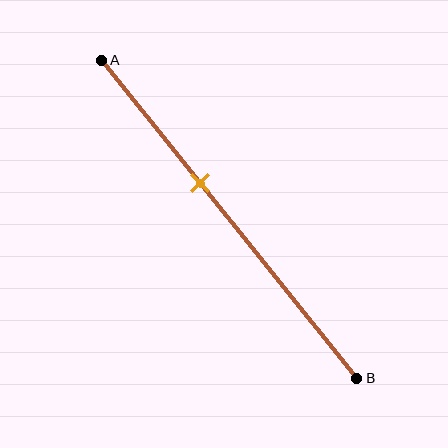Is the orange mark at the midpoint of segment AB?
No, the mark is at about 40% from A, not at the 50% midpoint.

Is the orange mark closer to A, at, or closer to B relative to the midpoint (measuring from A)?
The orange mark is closer to point A than the midpoint of segment AB.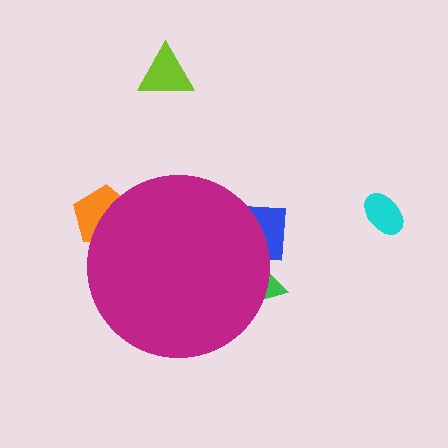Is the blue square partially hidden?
Yes, the blue square is partially hidden behind the magenta circle.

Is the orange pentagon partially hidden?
Yes, the orange pentagon is partially hidden behind the magenta circle.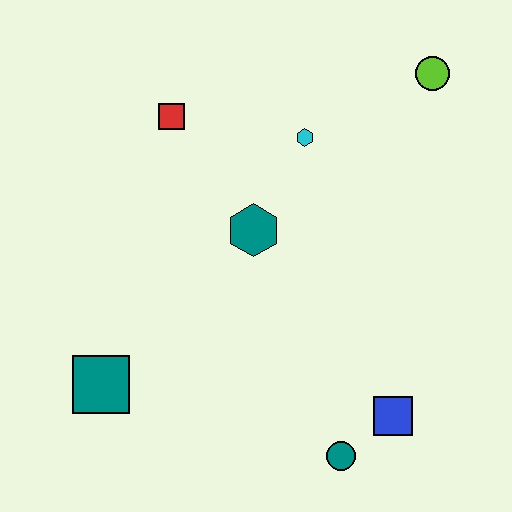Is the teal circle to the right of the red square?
Yes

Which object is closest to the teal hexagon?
The cyan hexagon is closest to the teal hexagon.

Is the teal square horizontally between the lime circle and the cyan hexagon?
No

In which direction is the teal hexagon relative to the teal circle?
The teal hexagon is above the teal circle.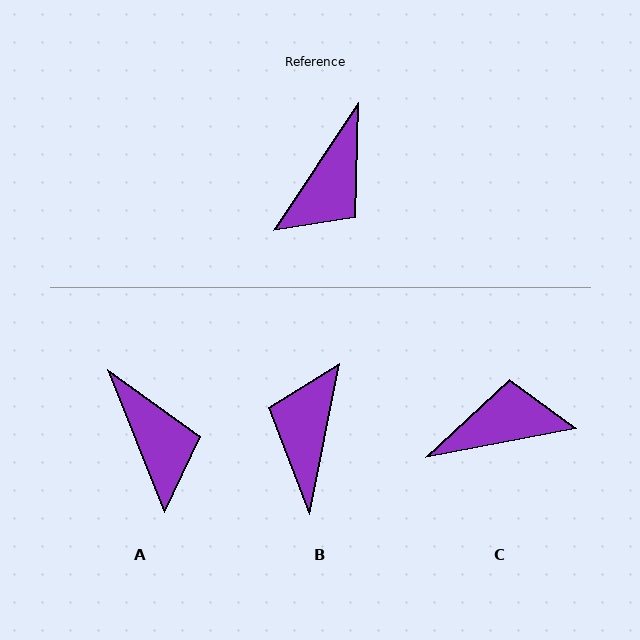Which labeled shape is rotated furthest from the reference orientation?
B, about 157 degrees away.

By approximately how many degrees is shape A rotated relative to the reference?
Approximately 56 degrees counter-clockwise.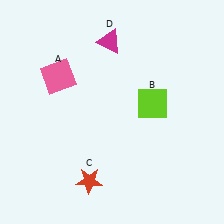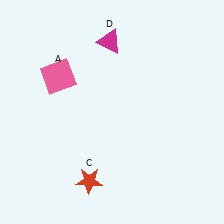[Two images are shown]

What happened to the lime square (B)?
The lime square (B) was removed in Image 2. It was in the top-right area of Image 1.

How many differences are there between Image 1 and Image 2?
There is 1 difference between the two images.